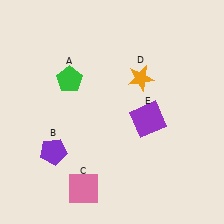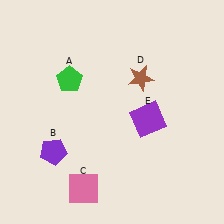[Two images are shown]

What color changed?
The star (D) changed from orange in Image 1 to brown in Image 2.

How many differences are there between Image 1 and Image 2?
There is 1 difference between the two images.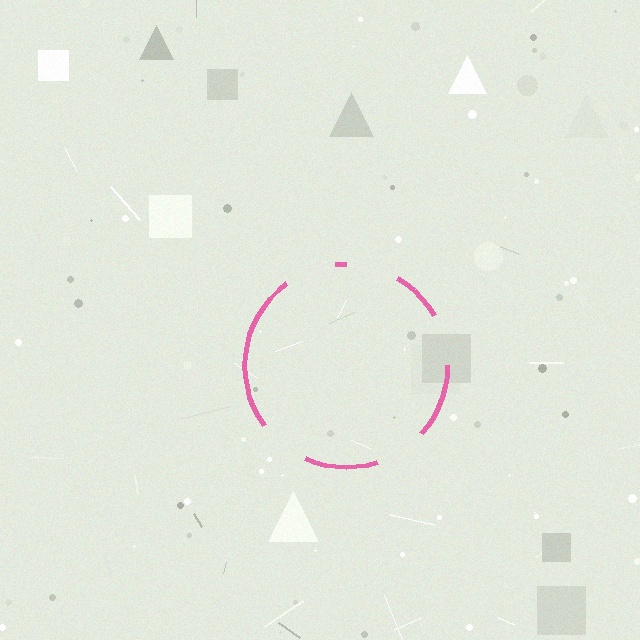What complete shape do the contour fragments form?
The contour fragments form a circle.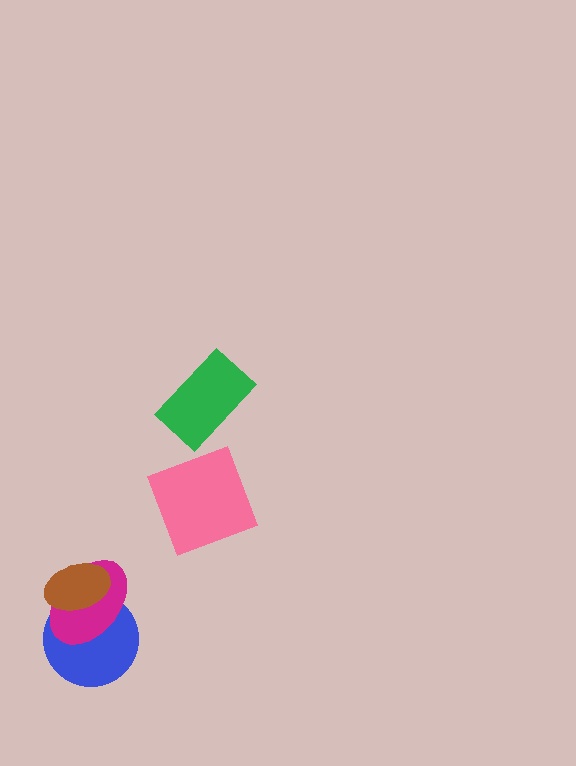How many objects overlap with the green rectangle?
0 objects overlap with the green rectangle.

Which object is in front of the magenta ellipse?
The brown ellipse is in front of the magenta ellipse.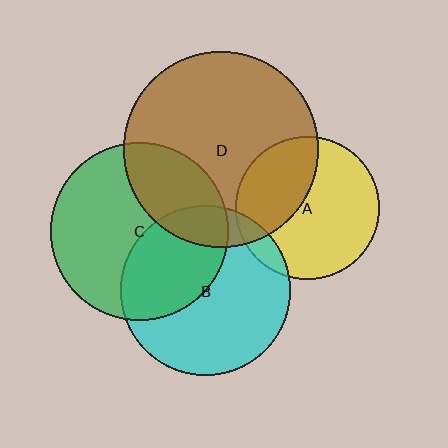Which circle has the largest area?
Circle D (brown).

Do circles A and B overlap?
Yes.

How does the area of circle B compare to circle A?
Approximately 1.4 times.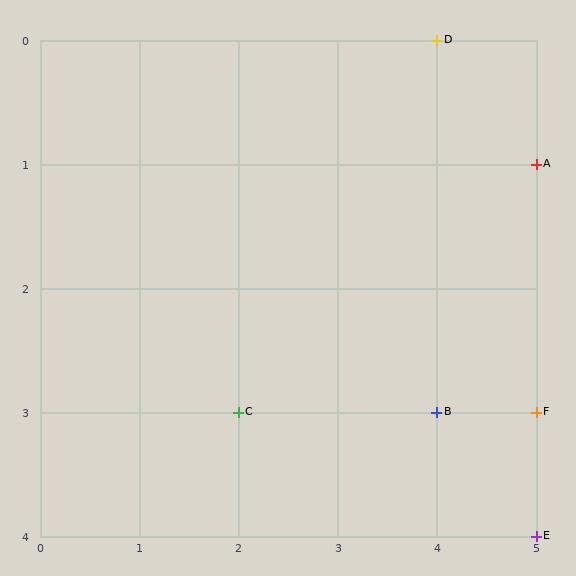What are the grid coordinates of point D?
Point D is at grid coordinates (4, 0).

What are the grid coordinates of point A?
Point A is at grid coordinates (5, 1).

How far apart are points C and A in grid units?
Points C and A are 3 columns and 2 rows apart (about 3.6 grid units diagonally).